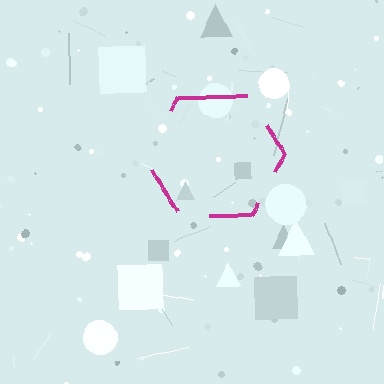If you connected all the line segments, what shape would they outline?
They would outline a hexagon.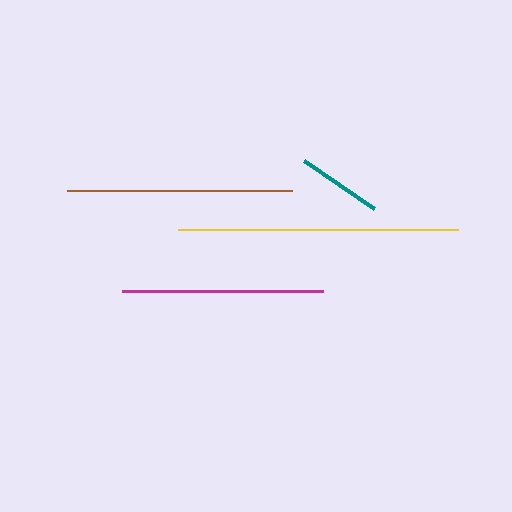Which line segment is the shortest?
The teal line is the shortest at approximately 85 pixels.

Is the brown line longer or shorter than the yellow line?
The yellow line is longer than the brown line.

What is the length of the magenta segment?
The magenta segment is approximately 201 pixels long.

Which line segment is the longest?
The yellow line is the longest at approximately 280 pixels.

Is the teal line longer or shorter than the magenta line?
The magenta line is longer than the teal line.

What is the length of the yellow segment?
The yellow segment is approximately 280 pixels long.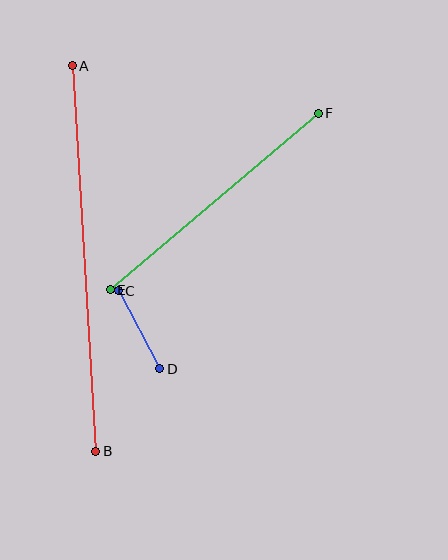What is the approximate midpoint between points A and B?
The midpoint is at approximately (84, 259) pixels.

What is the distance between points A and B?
The distance is approximately 386 pixels.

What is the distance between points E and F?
The distance is approximately 273 pixels.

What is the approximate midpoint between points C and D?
The midpoint is at approximately (139, 330) pixels.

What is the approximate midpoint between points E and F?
The midpoint is at approximately (214, 202) pixels.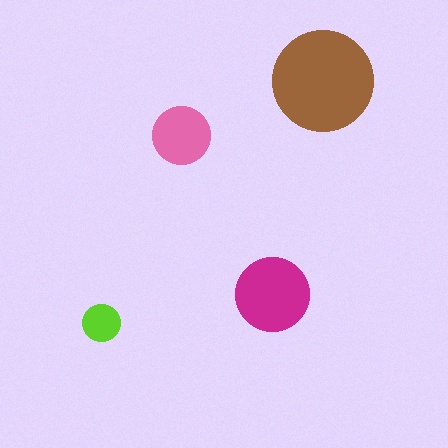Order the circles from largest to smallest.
the brown one, the magenta one, the pink one, the lime one.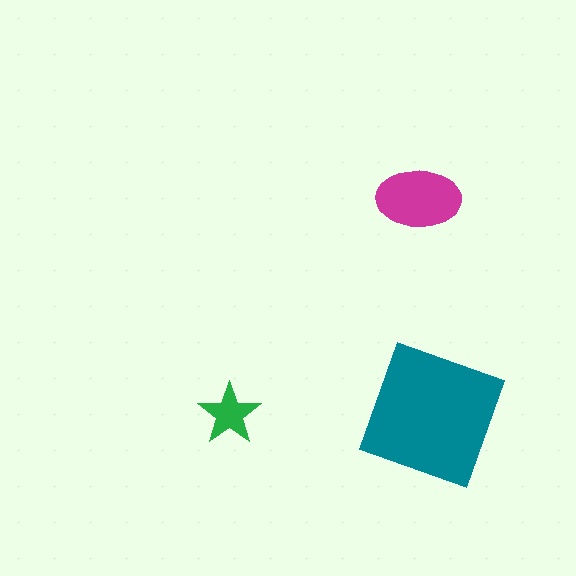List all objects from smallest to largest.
The green star, the magenta ellipse, the teal square.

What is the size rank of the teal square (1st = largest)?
1st.